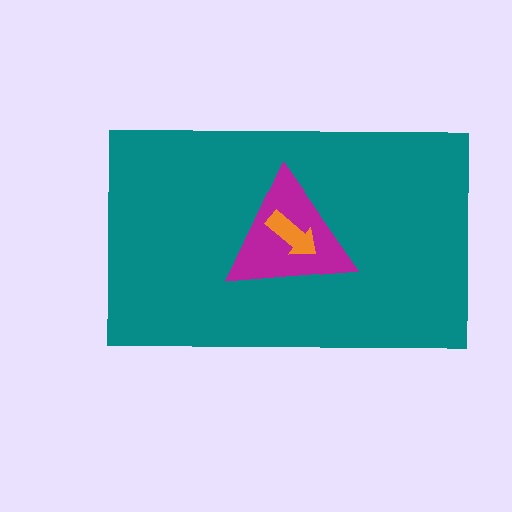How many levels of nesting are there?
3.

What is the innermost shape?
The orange arrow.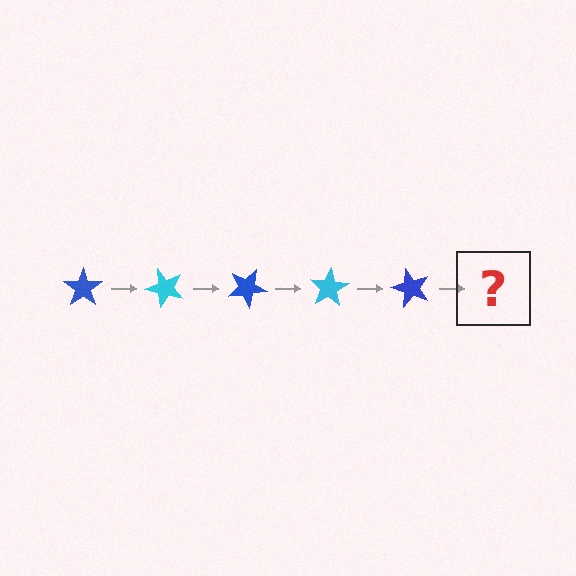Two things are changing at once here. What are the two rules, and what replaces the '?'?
The two rules are that it rotates 50 degrees each step and the color cycles through blue and cyan. The '?' should be a cyan star, rotated 250 degrees from the start.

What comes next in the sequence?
The next element should be a cyan star, rotated 250 degrees from the start.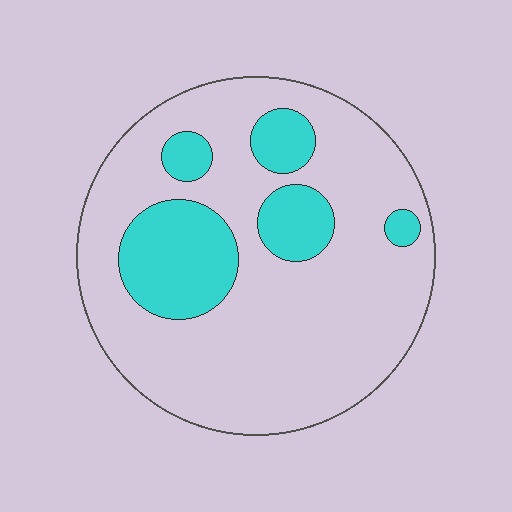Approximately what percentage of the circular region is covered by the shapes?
Approximately 20%.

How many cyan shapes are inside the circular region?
5.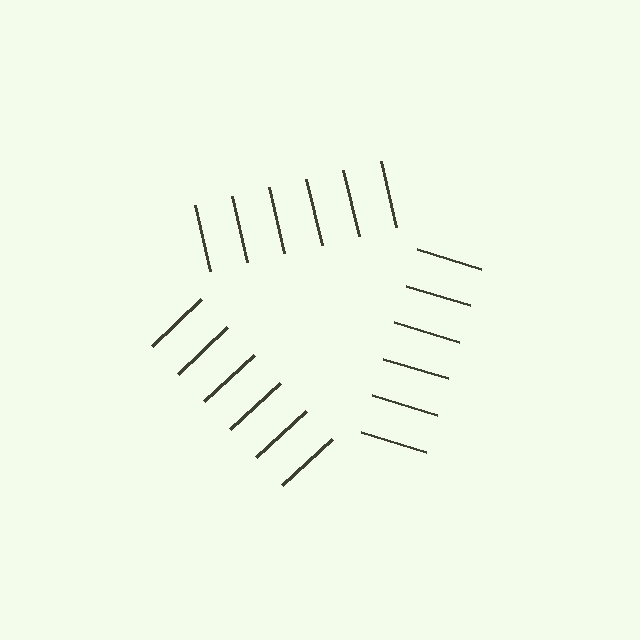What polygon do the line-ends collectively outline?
An illusory triangle — the line segments terminate on its edges but no continuous stroke is drawn.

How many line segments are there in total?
18 — 6 along each of the 3 edges.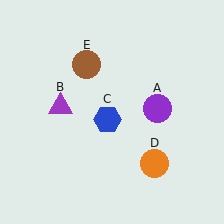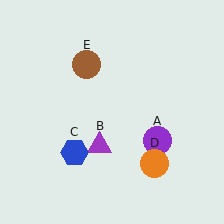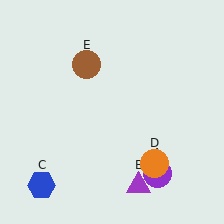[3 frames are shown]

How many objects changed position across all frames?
3 objects changed position: purple circle (object A), purple triangle (object B), blue hexagon (object C).